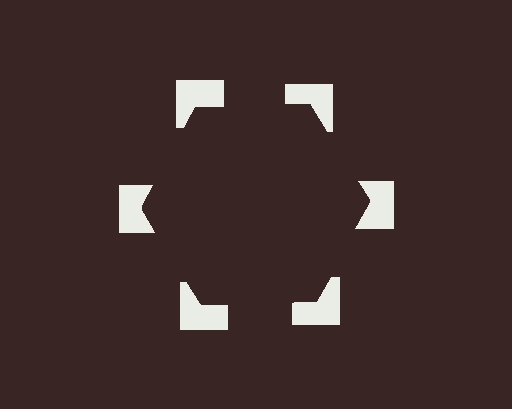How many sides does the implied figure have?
6 sides.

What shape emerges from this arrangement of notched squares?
An illusory hexagon — its edges are inferred from the aligned wedge cuts in the notched squares, not physically drawn.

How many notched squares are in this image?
There are 6 — one at each vertex of the illusory hexagon.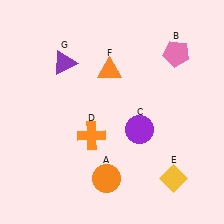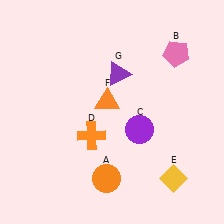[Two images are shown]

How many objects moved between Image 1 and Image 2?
2 objects moved between the two images.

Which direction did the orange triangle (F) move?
The orange triangle (F) moved down.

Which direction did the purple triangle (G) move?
The purple triangle (G) moved right.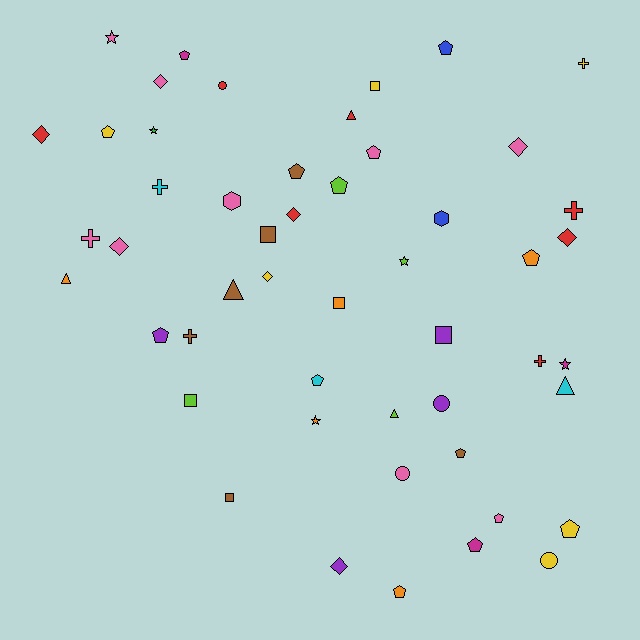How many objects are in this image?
There are 50 objects.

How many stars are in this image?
There are 5 stars.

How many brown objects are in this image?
There are 6 brown objects.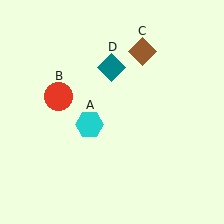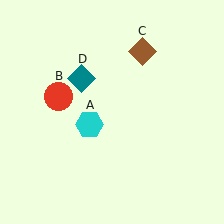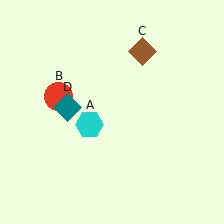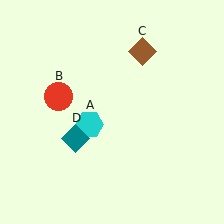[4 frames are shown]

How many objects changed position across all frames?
1 object changed position: teal diamond (object D).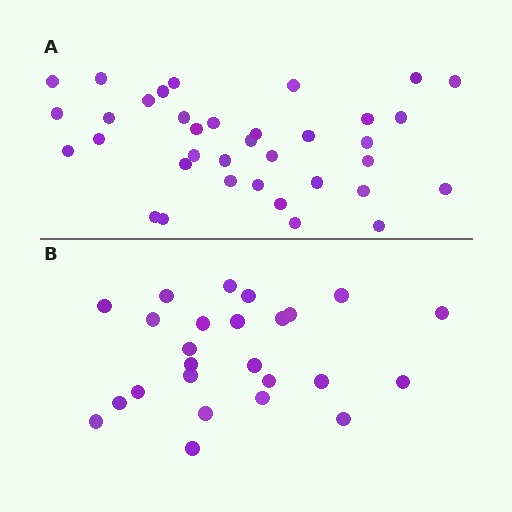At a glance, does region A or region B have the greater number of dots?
Region A (the top region) has more dots.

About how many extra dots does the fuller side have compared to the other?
Region A has roughly 12 or so more dots than region B.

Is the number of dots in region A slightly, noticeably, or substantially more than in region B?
Region A has noticeably more, but not dramatically so. The ratio is roughly 1.4 to 1.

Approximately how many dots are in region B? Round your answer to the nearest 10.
About 20 dots. (The exact count is 25, which rounds to 20.)